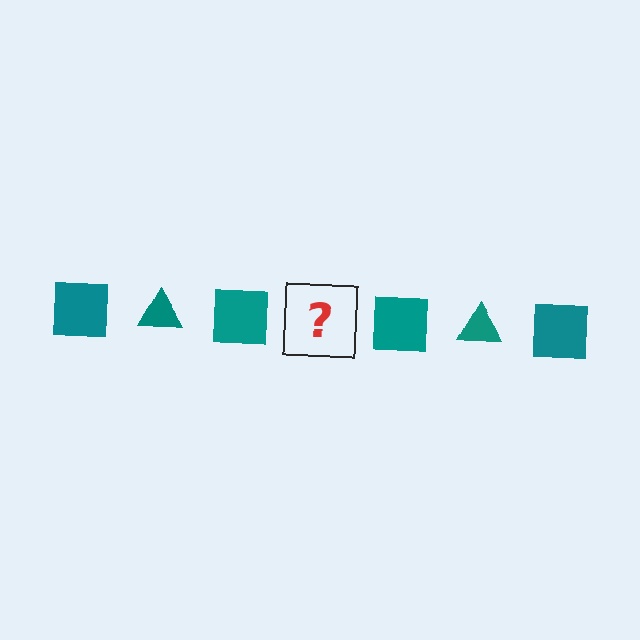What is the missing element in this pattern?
The missing element is a teal triangle.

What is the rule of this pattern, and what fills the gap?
The rule is that the pattern cycles through square, triangle shapes in teal. The gap should be filled with a teal triangle.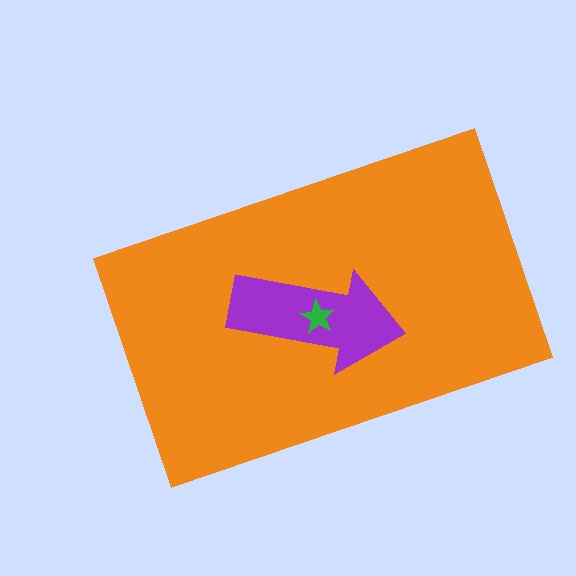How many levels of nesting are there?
3.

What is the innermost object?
The green star.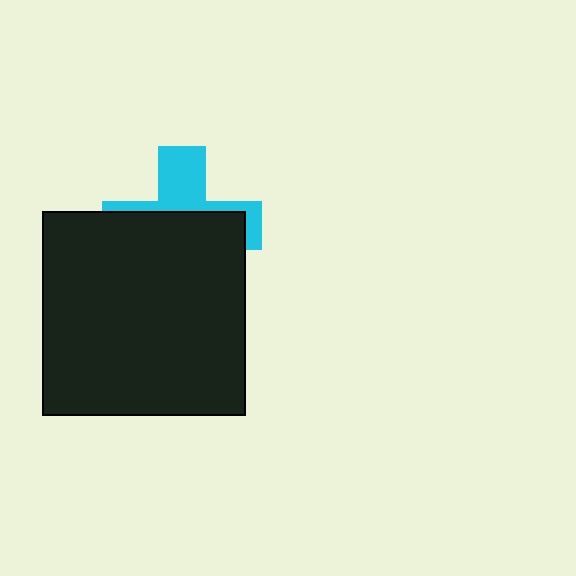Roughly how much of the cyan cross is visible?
A small part of it is visible (roughly 38%).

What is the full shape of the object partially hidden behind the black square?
The partially hidden object is a cyan cross.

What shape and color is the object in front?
The object in front is a black square.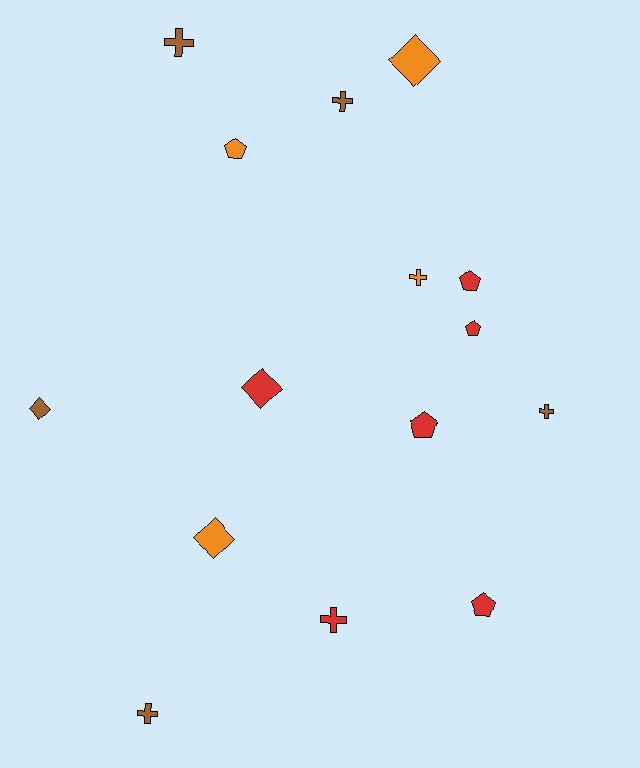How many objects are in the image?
There are 15 objects.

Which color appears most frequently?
Red, with 6 objects.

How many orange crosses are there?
There is 1 orange cross.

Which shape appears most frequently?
Cross, with 6 objects.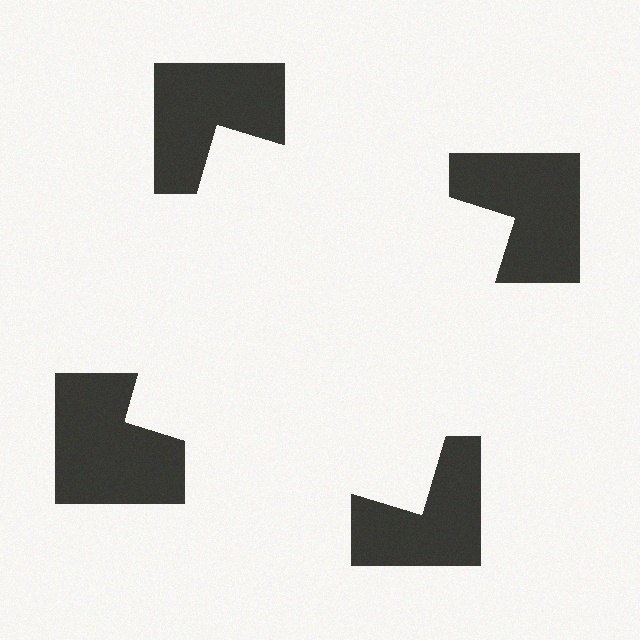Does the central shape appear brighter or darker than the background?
It typically appears slightly brighter than the background, even though no actual brightness change is drawn.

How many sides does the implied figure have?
4 sides.